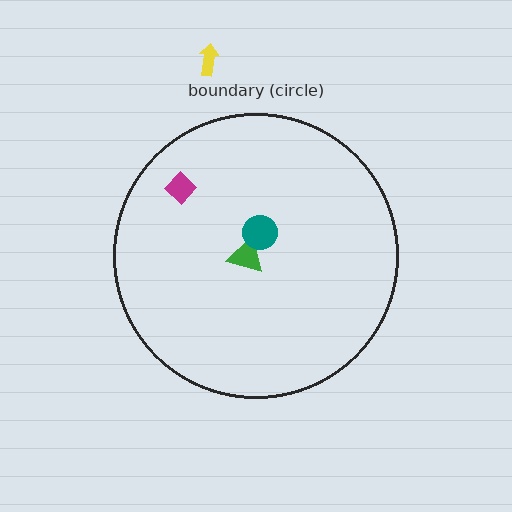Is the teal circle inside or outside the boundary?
Inside.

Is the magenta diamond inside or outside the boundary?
Inside.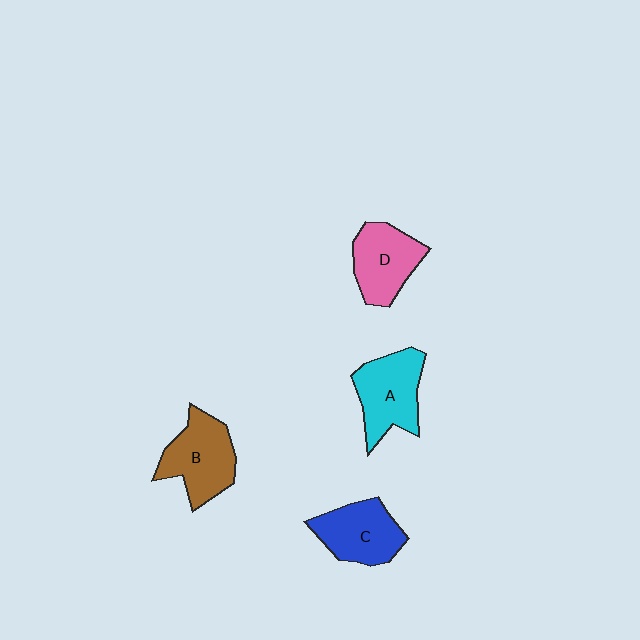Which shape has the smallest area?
Shape D (pink).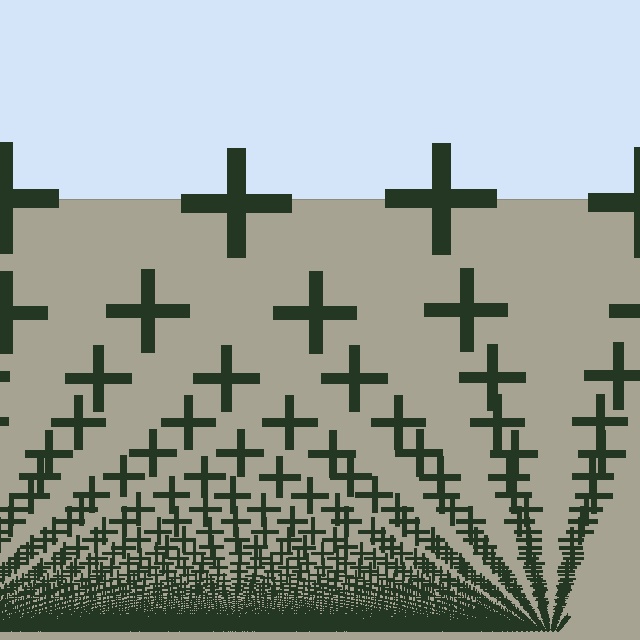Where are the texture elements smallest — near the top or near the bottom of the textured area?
Near the bottom.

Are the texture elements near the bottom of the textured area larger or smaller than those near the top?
Smaller. The gradient is inverted — elements near the bottom are smaller and denser.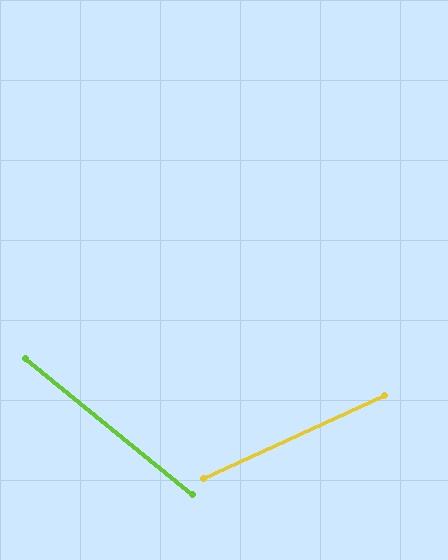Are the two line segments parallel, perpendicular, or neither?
Neither parallel nor perpendicular — they differ by about 64°.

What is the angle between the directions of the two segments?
Approximately 64 degrees.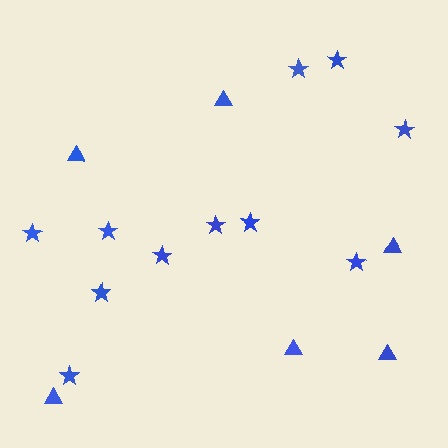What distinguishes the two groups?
There are 2 groups: one group of triangles (6) and one group of stars (11).